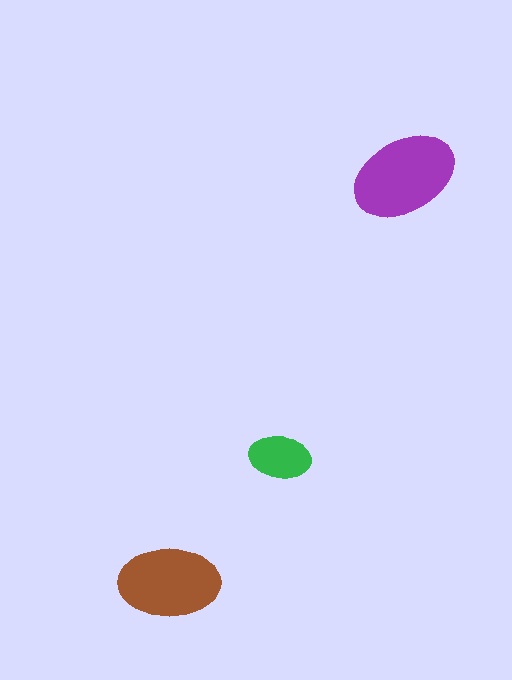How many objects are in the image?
There are 3 objects in the image.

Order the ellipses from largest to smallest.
the purple one, the brown one, the green one.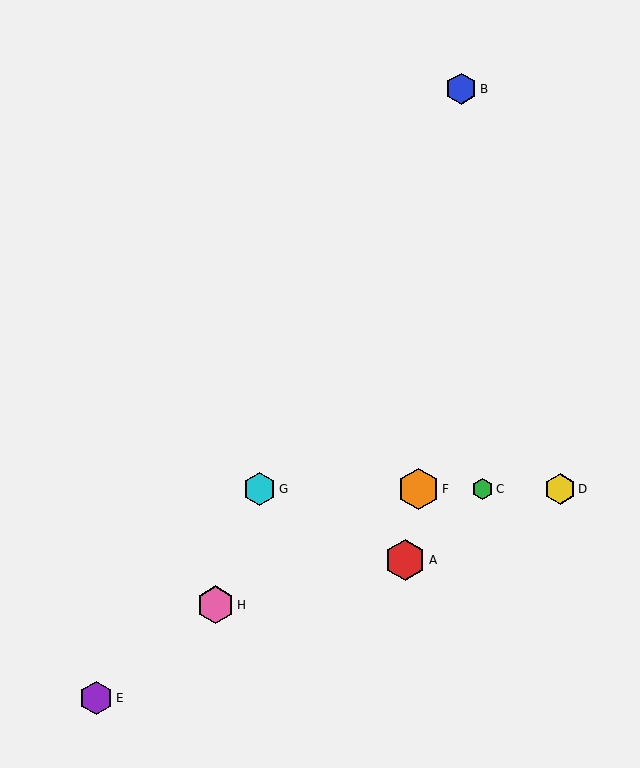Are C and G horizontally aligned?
Yes, both are at y≈489.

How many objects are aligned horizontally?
4 objects (C, D, F, G) are aligned horizontally.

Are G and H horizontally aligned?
No, G is at y≈489 and H is at y≈605.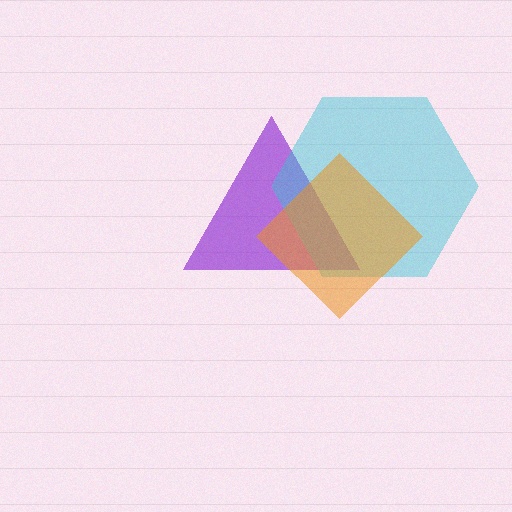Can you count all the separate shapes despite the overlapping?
Yes, there are 3 separate shapes.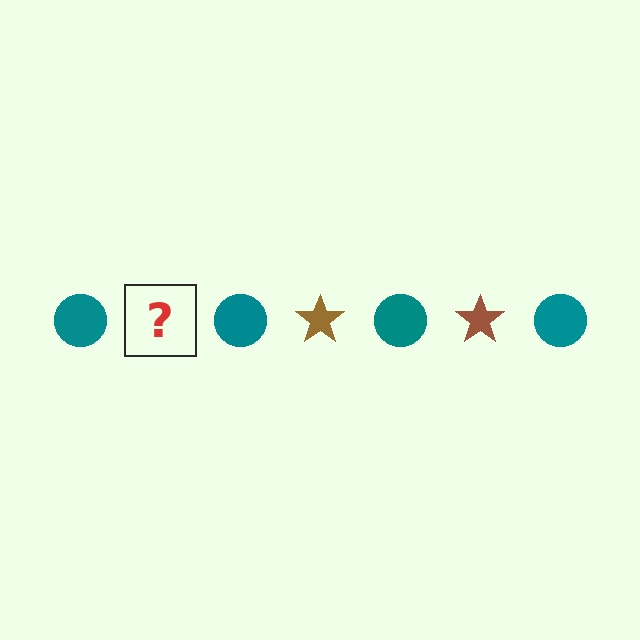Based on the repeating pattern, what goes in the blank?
The blank should be a brown star.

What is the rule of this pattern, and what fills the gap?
The rule is that the pattern alternates between teal circle and brown star. The gap should be filled with a brown star.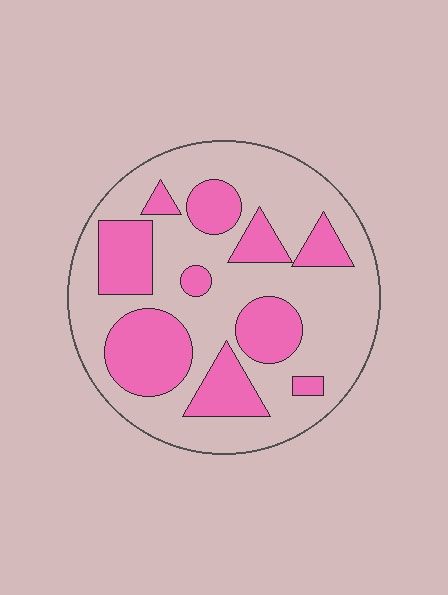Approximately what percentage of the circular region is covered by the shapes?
Approximately 35%.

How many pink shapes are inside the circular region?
10.